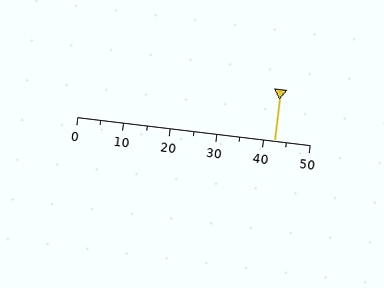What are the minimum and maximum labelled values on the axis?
The axis runs from 0 to 50.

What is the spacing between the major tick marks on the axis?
The major ticks are spaced 10 apart.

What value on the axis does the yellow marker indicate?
The marker indicates approximately 42.5.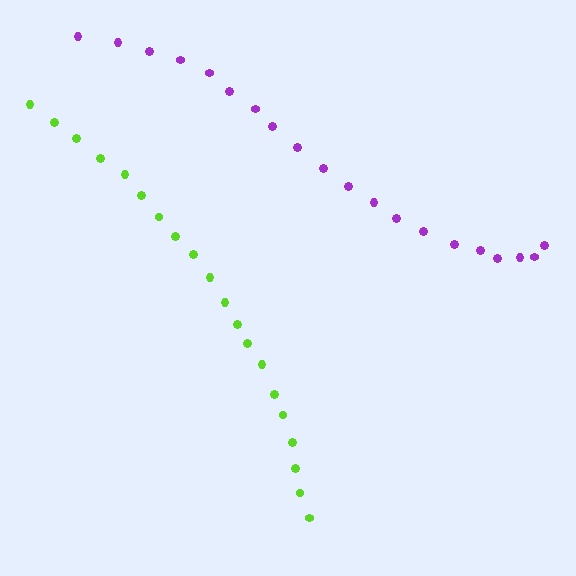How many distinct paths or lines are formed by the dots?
There are 2 distinct paths.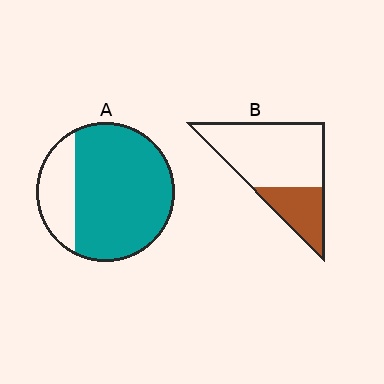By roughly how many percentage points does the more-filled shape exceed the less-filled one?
By roughly 50 percentage points (A over B).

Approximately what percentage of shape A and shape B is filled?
A is approximately 75% and B is approximately 30%.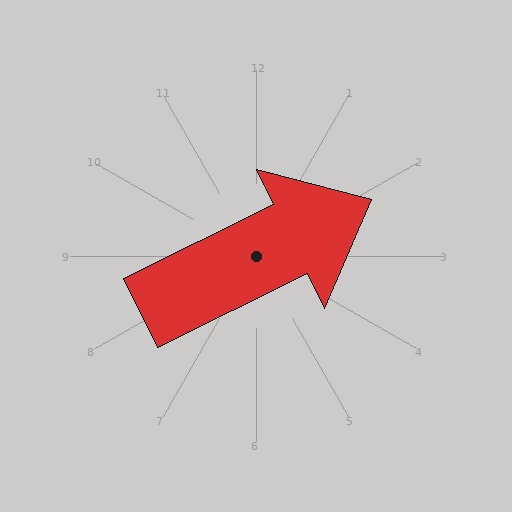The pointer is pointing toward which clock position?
Roughly 2 o'clock.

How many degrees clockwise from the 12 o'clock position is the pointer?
Approximately 64 degrees.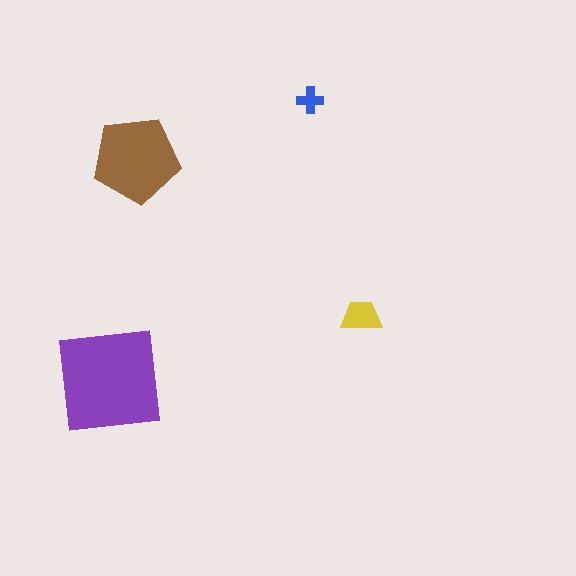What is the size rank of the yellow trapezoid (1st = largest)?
3rd.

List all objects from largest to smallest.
The purple square, the brown pentagon, the yellow trapezoid, the blue cross.